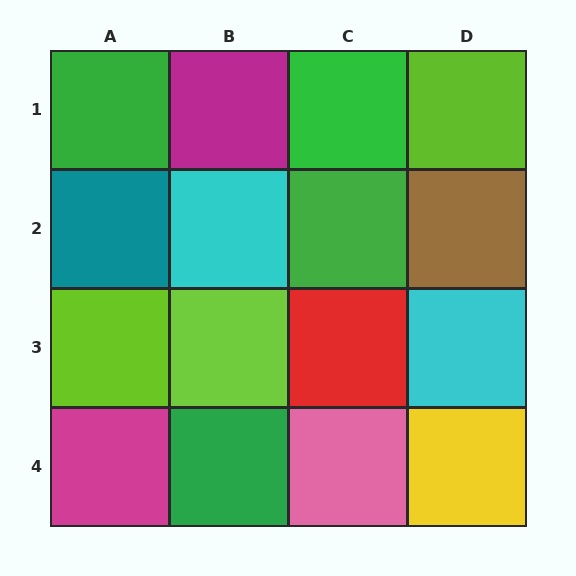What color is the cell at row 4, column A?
Magenta.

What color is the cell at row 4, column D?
Yellow.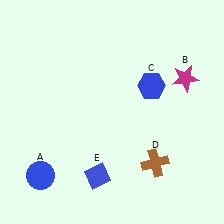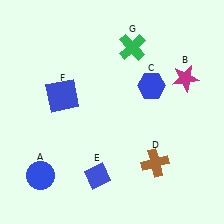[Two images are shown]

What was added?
A blue square (F), a green cross (G) were added in Image 2.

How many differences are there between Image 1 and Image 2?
There are 2 differences between the two images.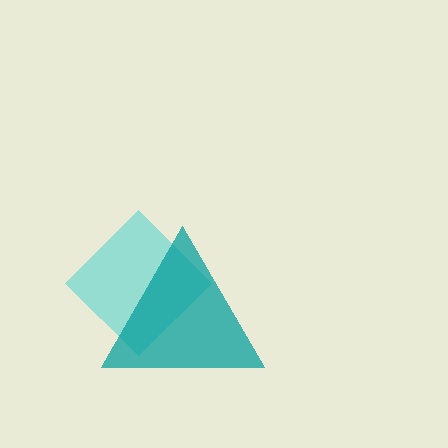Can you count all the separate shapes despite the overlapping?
Yes, there are 2 separate shapes.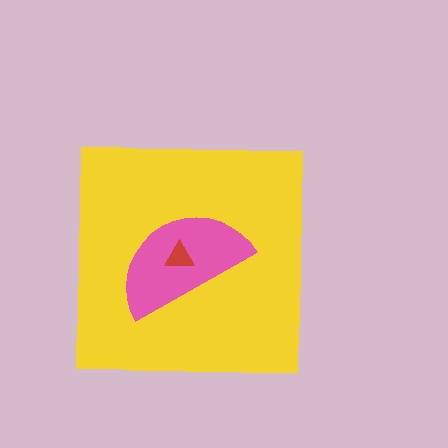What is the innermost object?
The red triangle.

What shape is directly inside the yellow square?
The pink semicircle.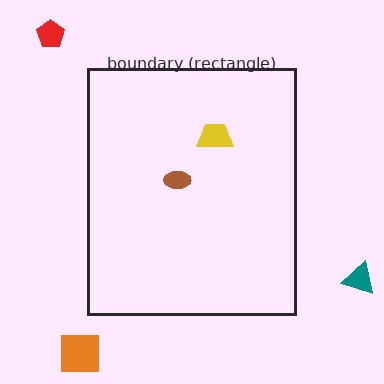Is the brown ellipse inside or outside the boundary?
Inside.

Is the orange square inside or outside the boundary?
Outside.